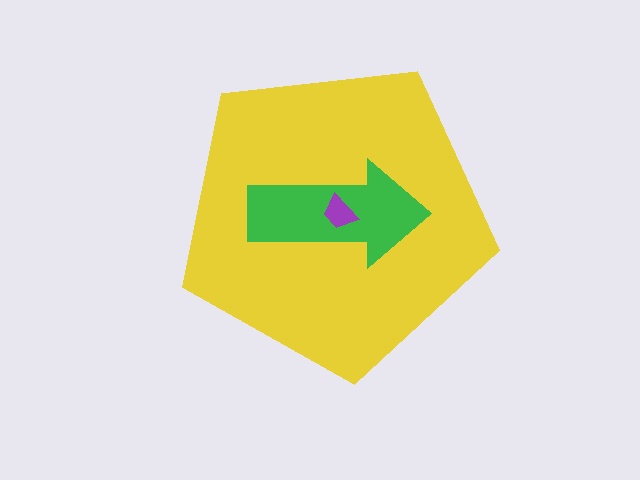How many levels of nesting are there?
3.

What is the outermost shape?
The yellow pentagon.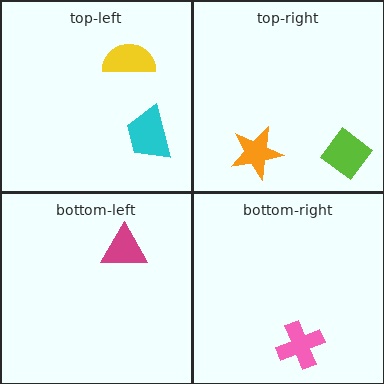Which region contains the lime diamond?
The top-right region.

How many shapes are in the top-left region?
2.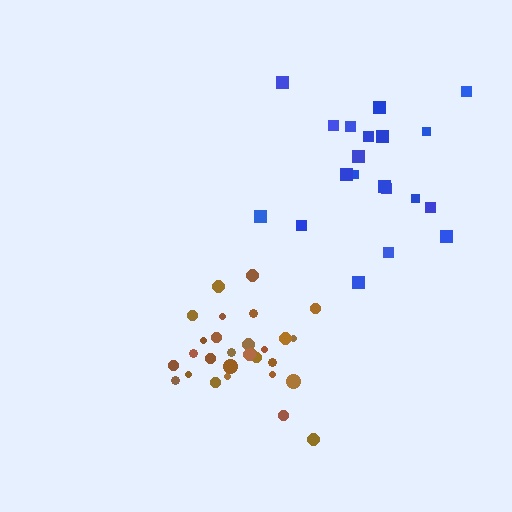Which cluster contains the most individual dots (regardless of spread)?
Brown (30).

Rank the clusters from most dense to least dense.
brown, blue.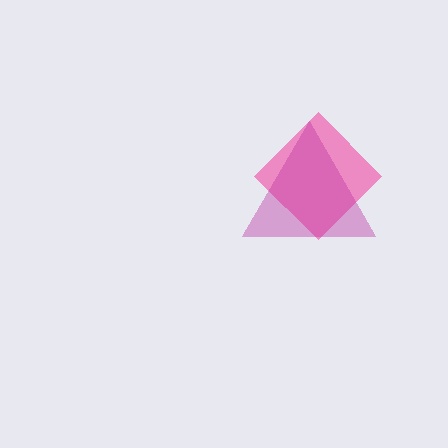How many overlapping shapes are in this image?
There are 2 overlapping shapes in the image.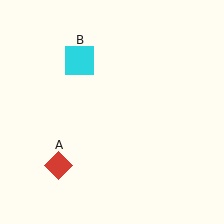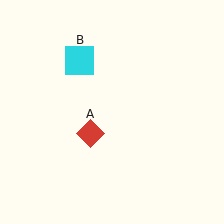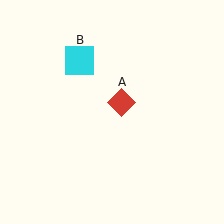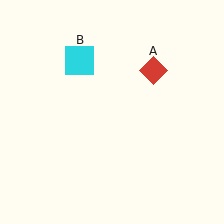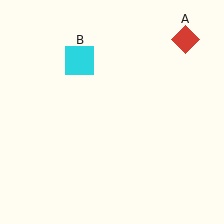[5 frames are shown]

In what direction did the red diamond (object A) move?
The red diamond (object A) moved up and to the right.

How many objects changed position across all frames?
1 object changed position: red diamond (object A).